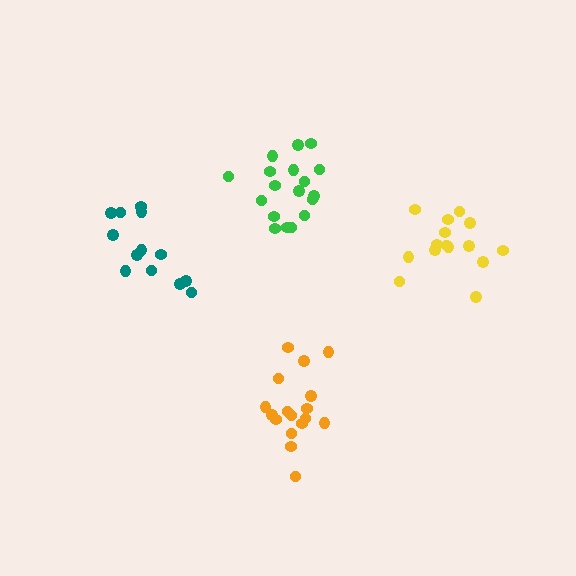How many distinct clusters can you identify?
There are 4 distinct clusters.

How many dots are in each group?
Group 1: 15 dots, Group 2: 17 dots, Group 3: 18 dots, Group 4: 13 dots (63 total).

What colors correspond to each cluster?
The clusters are colored: yellow, orange, green, teal.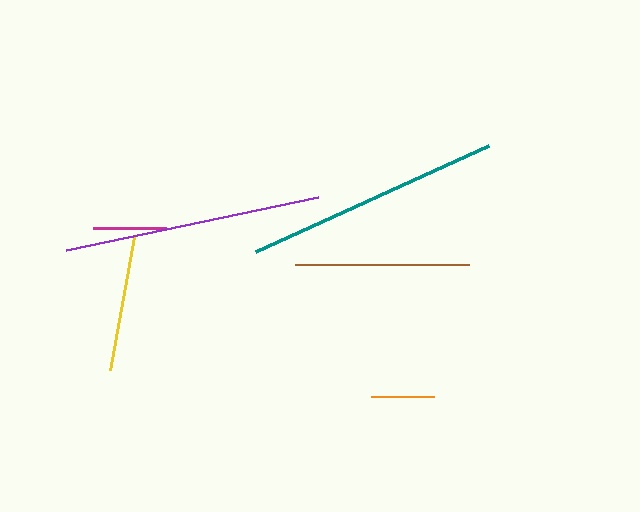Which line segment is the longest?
The purple line is the longest at approximately 257 pixels.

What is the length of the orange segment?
The orange segment is approximately 62 pixels long.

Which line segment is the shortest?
The orange line is the shortest at approximately 62 pixels.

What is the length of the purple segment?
The purple segment is approximately 257 pixels long.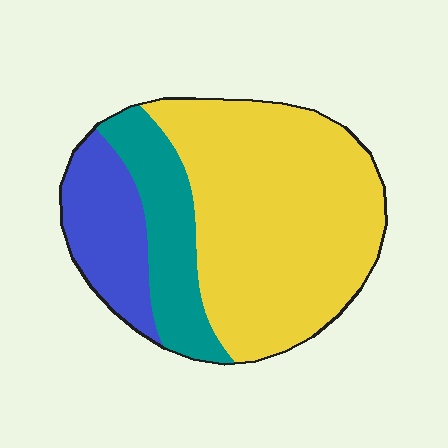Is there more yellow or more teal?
Yellow.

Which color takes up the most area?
Yellow, at roughly 60%.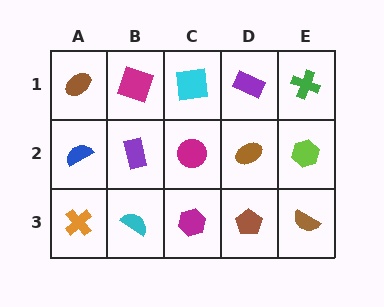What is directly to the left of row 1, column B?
A brown ellipse.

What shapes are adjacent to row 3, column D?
A brown ellipse (row 2, column D), a magenta hexagon (row 3, column C), a brown semicircle (row 3, column E).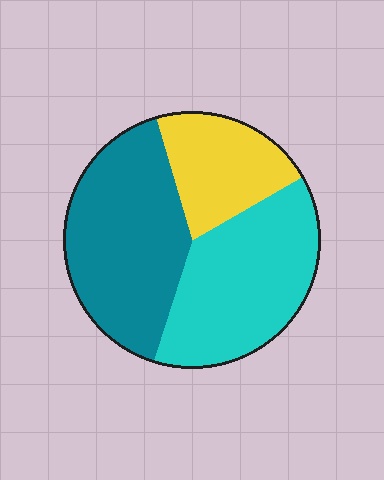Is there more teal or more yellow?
Teal.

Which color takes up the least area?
Yellow, at roughly 20%.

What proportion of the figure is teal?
Teal takes up between a third and a half of the figure.